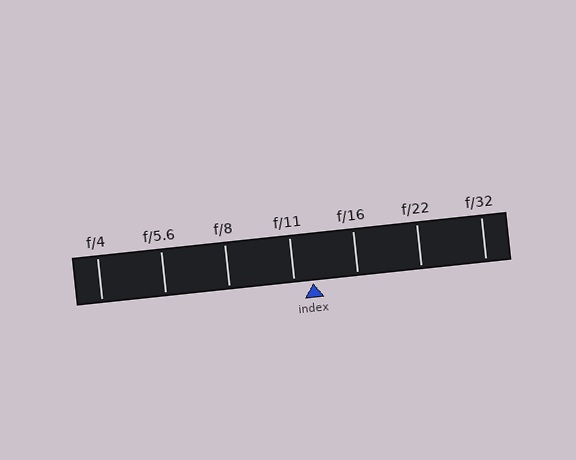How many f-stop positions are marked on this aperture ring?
There are 7 f-stop positions marked.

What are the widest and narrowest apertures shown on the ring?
The widest aperture shown is f/4 and the narrowest is f/32.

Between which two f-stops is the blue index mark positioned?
The index mark is between f/11 and f/16.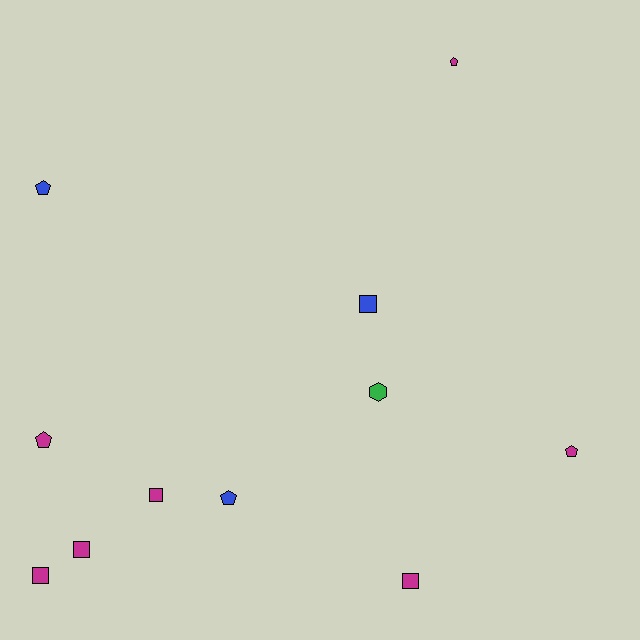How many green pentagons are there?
There are no green pentagons.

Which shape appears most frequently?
Square, with 5 objects.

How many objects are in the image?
There are 11 objects.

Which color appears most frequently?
Magenta, with 7 objects.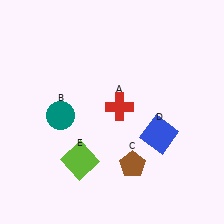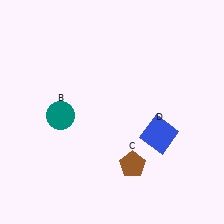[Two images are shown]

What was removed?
The red cross (A), the lime square (E) were removed in Image 2.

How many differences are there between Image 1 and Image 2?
There are 2 differences between the two images.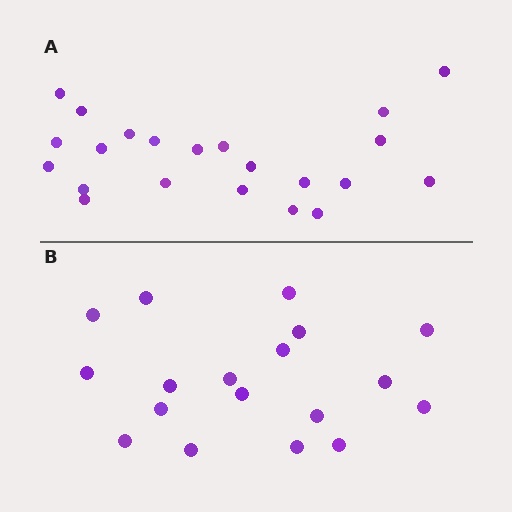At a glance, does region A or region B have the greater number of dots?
Region A (the top region) has more dots.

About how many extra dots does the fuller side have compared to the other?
Region A has about 4 more dots than region B.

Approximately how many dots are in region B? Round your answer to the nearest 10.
About 20 dots. (The exact count is 18, which rounds to 20.)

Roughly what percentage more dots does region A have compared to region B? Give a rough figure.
About 20% more.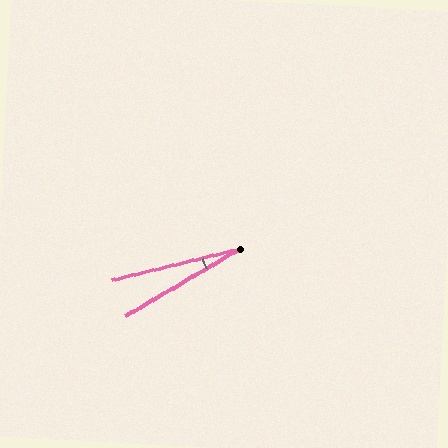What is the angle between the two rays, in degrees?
Approximately 17 degrees.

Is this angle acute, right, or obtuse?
It is acute.